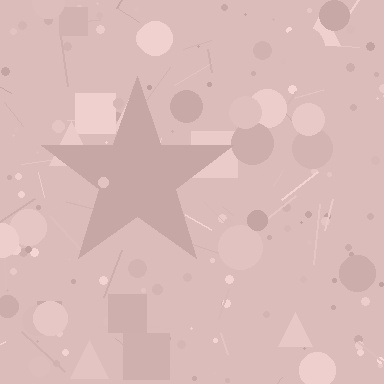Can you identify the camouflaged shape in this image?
The camouflaged shape is a star.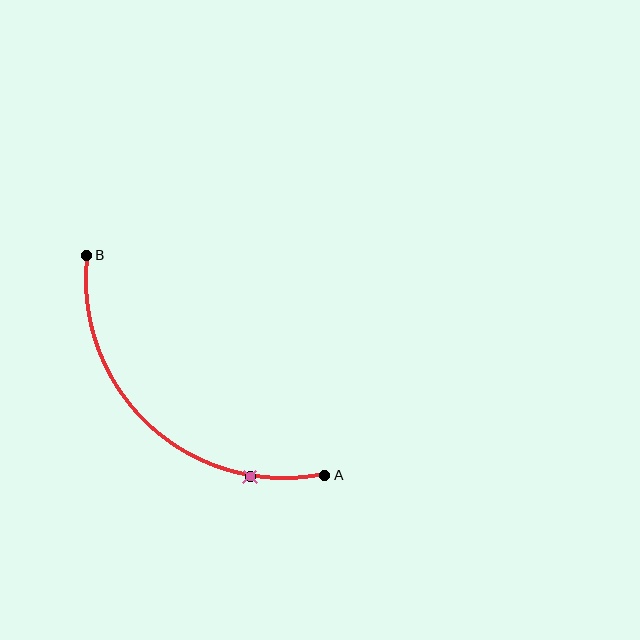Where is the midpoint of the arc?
The arc midpoint is the point on the curve farthest from the straight line joining A and B. It sits below and to the left of that line.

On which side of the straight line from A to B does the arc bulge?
The arc bulges below and to the left of the straight line connecting A and B.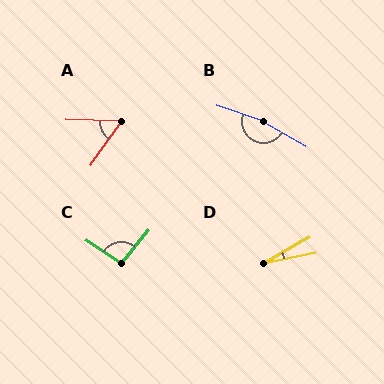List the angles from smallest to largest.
D (19°), A (56°), C (95°), B (168°).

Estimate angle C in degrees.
Approximately 95 degrees.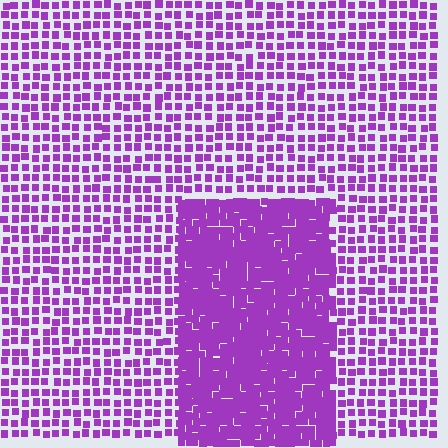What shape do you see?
I see a rectangle.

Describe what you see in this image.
The image contains small purple elements arranged at two different densities. A rectangle-shaped region is visible where the elements are more densely packed than the surrounding area.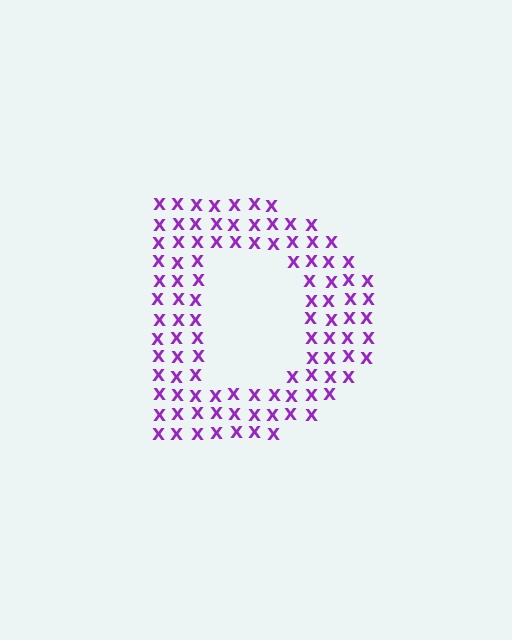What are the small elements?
The small elements are letter X's.